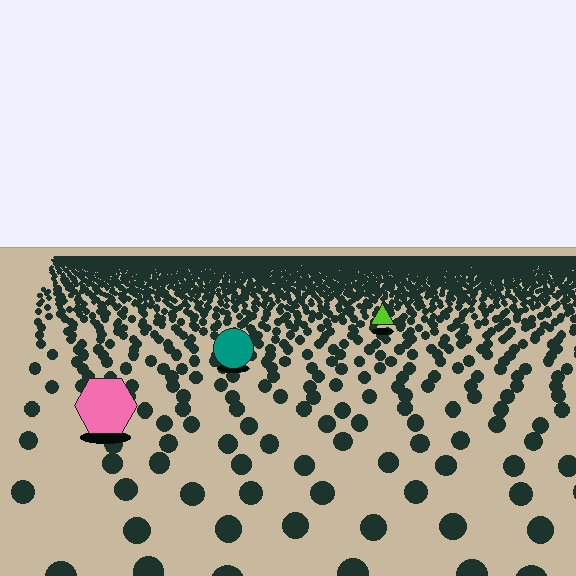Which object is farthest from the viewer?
The lime triangle is farthest from the viewer. It appears smaller and the ground texture around it is denser.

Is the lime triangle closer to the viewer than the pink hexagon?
No. The pink hexagon is closer — you can tell from the texture gradient: the ground texture is coarser near it.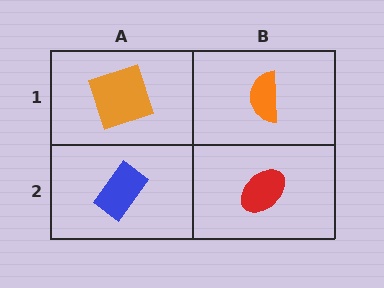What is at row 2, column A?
A blue rectangle.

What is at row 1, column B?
An orange semicircle.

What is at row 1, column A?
An orange square.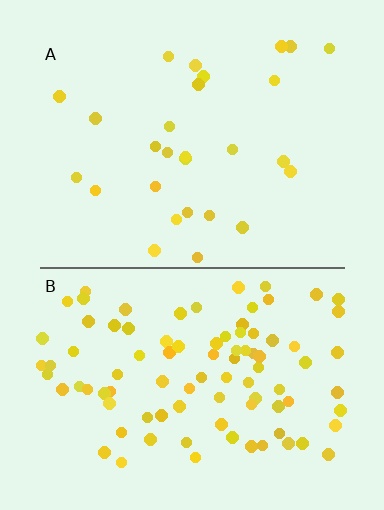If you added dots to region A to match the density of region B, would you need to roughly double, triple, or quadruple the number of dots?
Approximately triple.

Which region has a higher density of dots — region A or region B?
B (the bottom).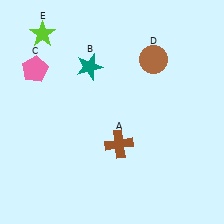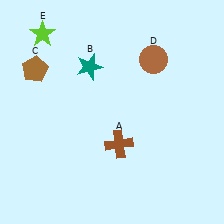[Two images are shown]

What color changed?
The pentagon (C) changed from pink in Image 1 to brown in Image 2.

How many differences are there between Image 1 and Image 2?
There is 1 difference between the two images.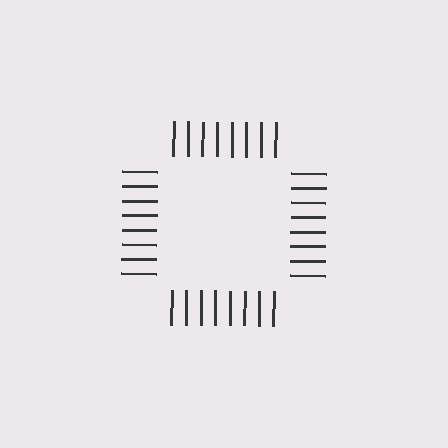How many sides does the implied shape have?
4 sides — the line-ends trace a square.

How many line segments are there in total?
32 — 8 along each of the 4 edges.